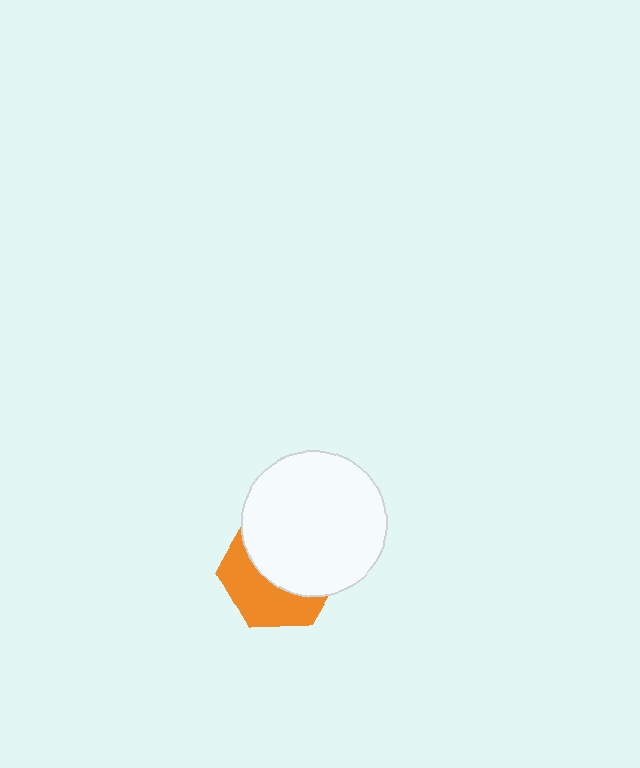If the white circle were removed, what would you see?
You would see the complete orange hexagon.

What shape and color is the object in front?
The object in front is a white circle.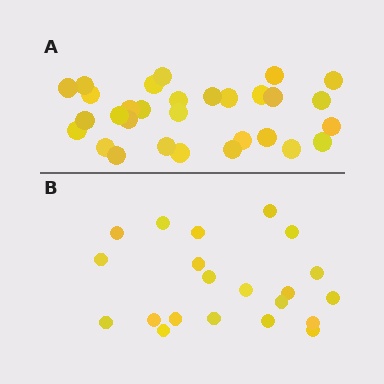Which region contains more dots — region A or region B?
Region A (the top region) has more dots.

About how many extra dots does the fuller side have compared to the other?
Region A has roughly 8 or so more dots than region B.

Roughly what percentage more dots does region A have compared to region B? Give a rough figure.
About 45% more.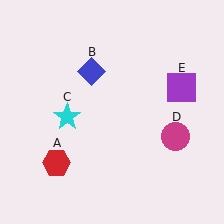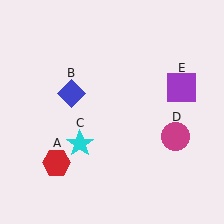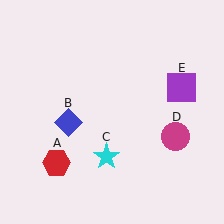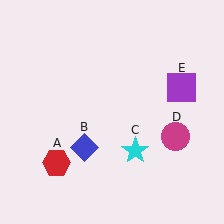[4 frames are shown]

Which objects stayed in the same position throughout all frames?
Red hexagon (object A) and magenta circle (object D) and purple square (object E) remained stationary.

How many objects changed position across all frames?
2 objects changed position: blue diamond (object B), cyan star (object C).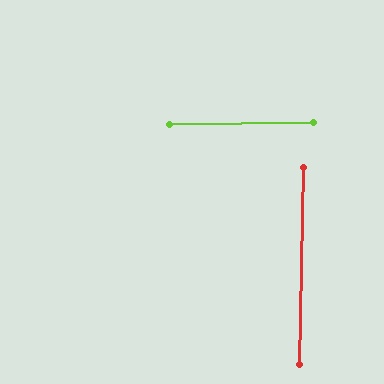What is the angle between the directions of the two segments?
Approximately 88 degrees.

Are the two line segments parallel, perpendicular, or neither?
Perpendicular — they meet at approximately 88°.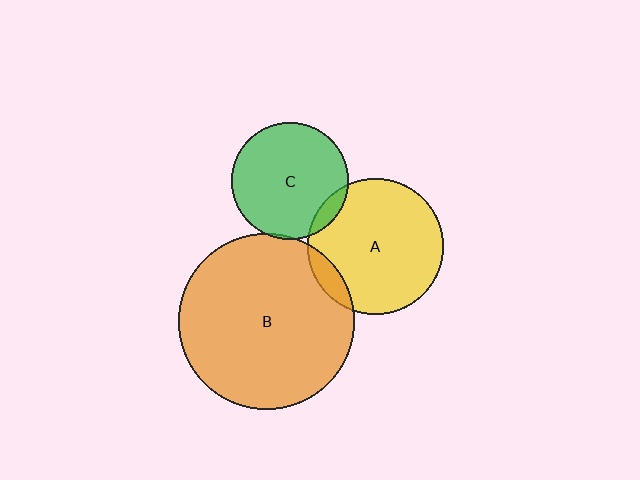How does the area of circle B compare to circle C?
Approximately 2.2 times.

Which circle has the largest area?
Circle B (orange).